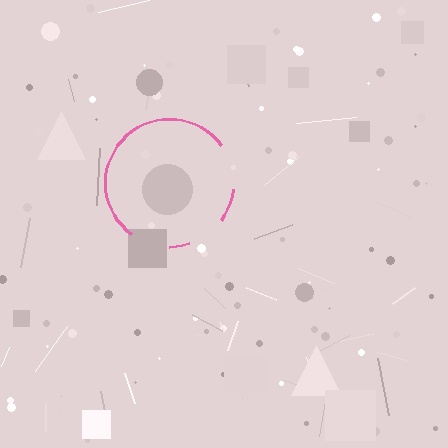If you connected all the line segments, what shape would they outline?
They would outline a circle.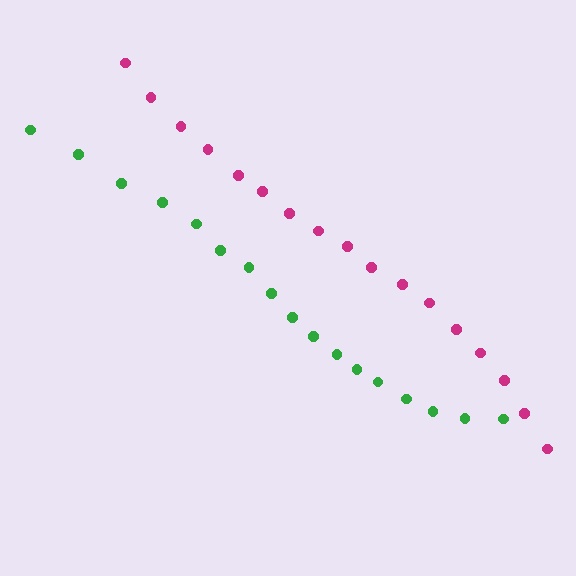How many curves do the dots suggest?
There are 2 distinct paths.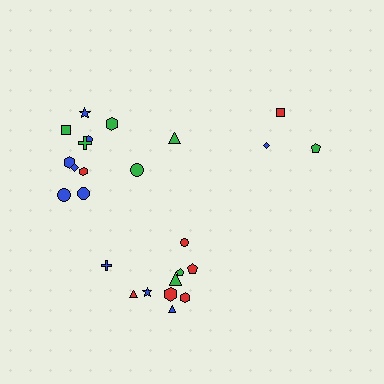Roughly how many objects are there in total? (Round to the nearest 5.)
Roughly 25 objects in total.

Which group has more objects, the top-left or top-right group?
The top-left group.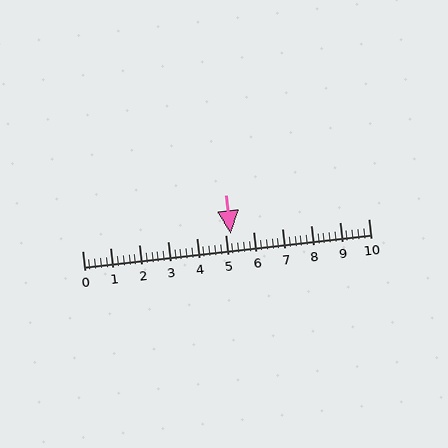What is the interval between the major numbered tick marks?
The major tick marks are spaced 1 units apart.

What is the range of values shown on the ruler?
The ruler shows values from 0 to 10.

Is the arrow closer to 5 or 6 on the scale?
The arrow is closer to 5.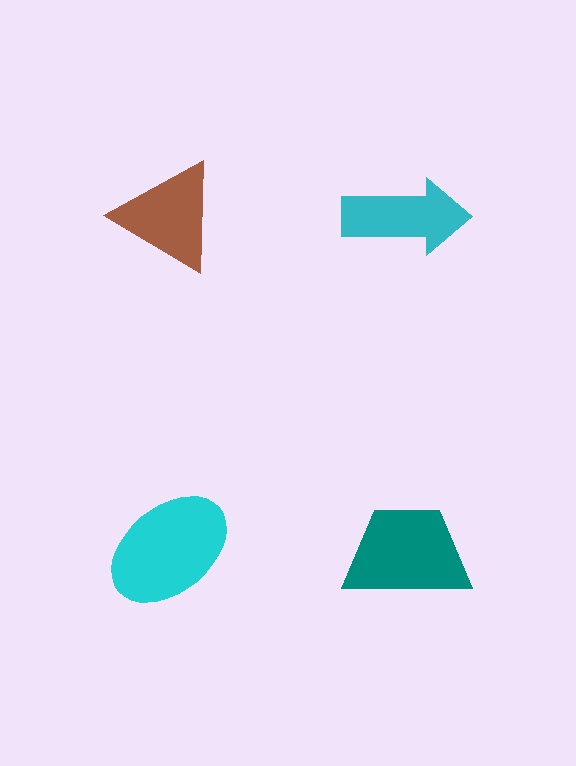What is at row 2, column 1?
A cyan ellipse.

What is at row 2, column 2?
A teal trapezoid.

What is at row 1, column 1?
A brown triangle.